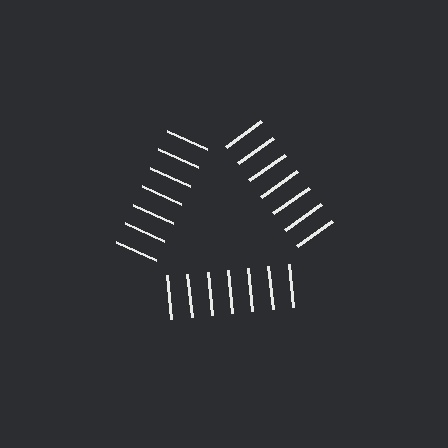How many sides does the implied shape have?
3 sides — the line-ends trace a triangle.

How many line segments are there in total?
21 — 7 along each of the 3 edges.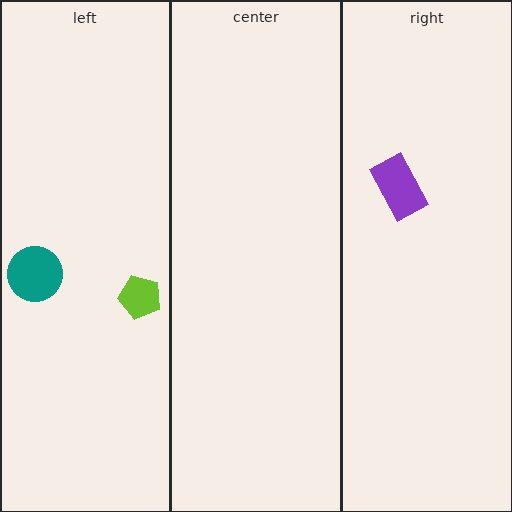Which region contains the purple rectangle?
The right region.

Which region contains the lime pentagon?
The left region.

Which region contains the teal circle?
The left region.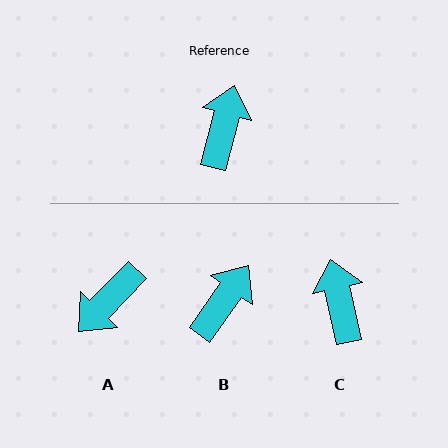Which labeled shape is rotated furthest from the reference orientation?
A, about 151 degrees away.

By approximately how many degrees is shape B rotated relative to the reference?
Approximately 20 degrees clockwise.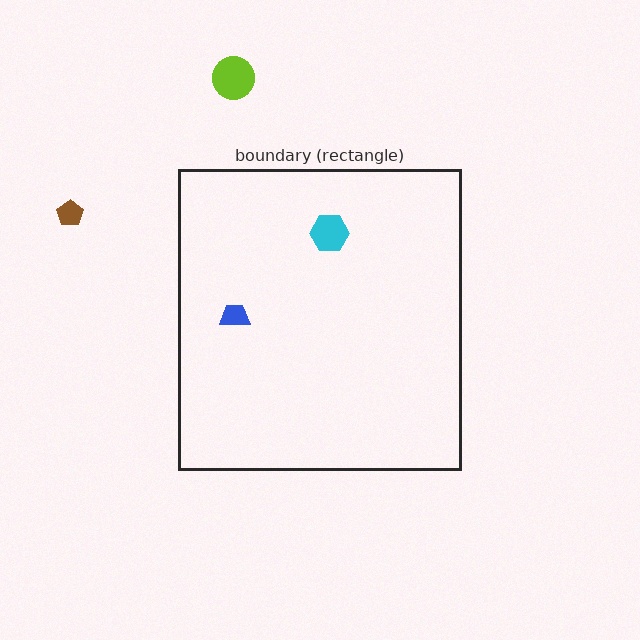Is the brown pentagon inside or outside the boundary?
Outside.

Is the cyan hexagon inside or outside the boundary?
Inside.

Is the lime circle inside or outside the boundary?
Outside.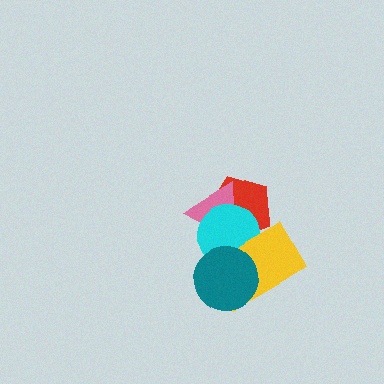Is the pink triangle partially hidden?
Yes, it is partially covered by another shape.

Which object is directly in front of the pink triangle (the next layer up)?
The cyan circle is directly in front of the pink triangle.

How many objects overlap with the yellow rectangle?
4 objects overlap with the yellow rectangle.